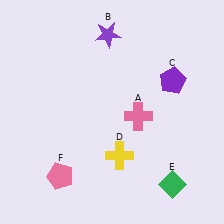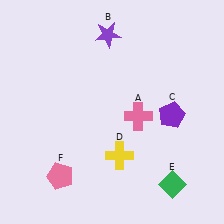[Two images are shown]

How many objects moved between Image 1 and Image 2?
1 object moved between the two images.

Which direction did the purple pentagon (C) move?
The purple pentagon (C) moved down.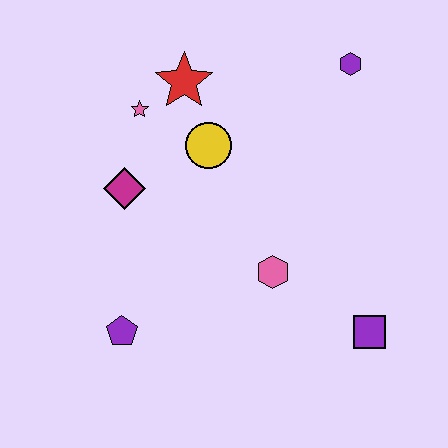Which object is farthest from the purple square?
The pink star is farthest from the purple square.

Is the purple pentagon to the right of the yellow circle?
No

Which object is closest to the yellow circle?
The red star is closest to the yellow circle.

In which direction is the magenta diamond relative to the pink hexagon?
The magenta diamond is to the left of the pink hexagon.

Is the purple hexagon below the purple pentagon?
No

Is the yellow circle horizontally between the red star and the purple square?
Yes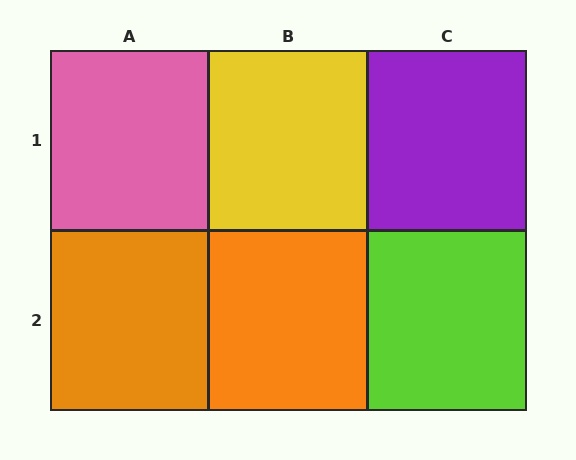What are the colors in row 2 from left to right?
Orange, orange, lime.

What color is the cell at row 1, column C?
Purple.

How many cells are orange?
2 cells are orange.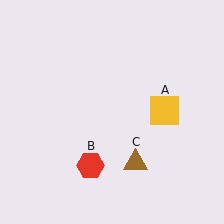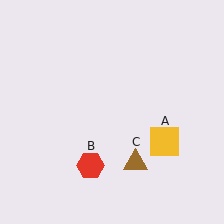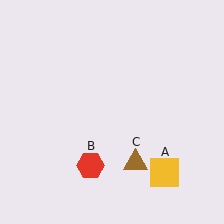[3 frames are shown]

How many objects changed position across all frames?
1 object changed position: yellow square (object A).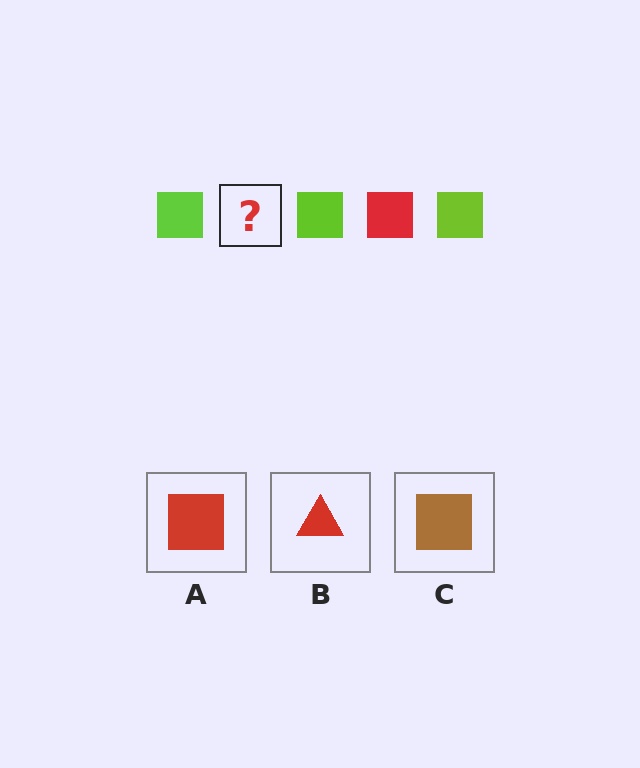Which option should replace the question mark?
Option A.